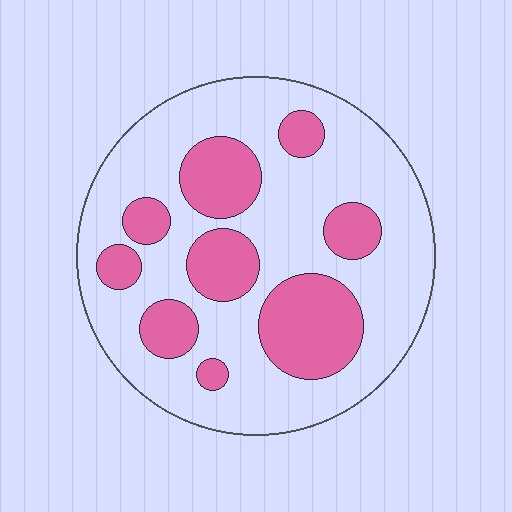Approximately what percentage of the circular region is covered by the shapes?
Approximately 30%.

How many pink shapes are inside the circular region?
9.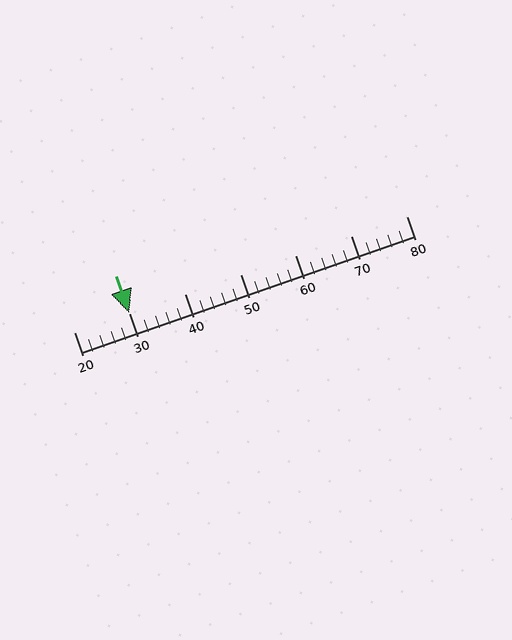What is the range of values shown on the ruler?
The ruler shows values from 20 to 80.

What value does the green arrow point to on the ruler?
The green arrow points to approximately 30.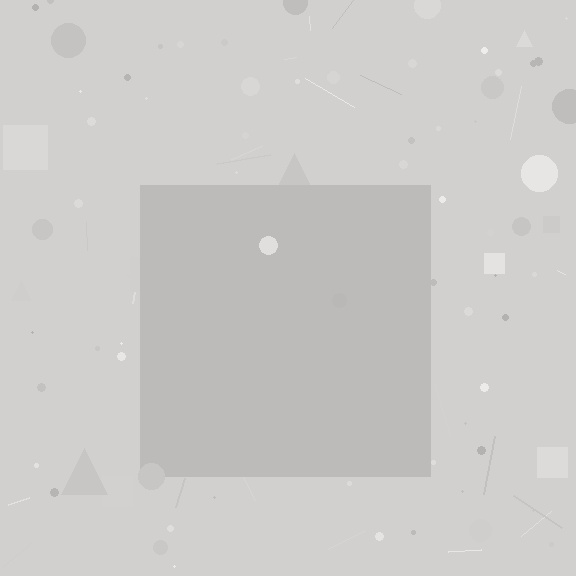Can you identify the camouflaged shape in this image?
The camouflaged shape is a square.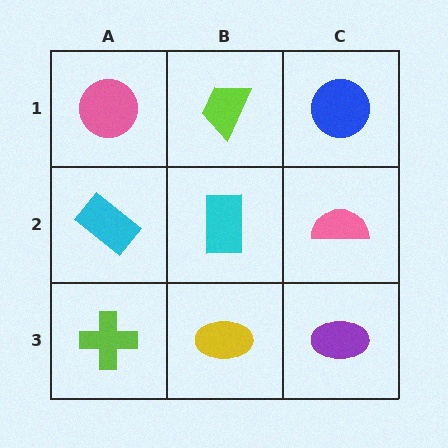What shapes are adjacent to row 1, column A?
A cyan rectangle (row 2, column A), a lime trapezoid (row 1, column B).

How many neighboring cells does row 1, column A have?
2.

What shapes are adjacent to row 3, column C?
A pink semicircle (row 2, column C), a yellow ellipse (row 3, column B).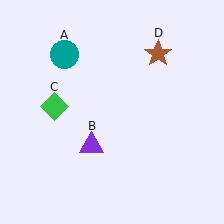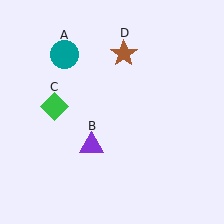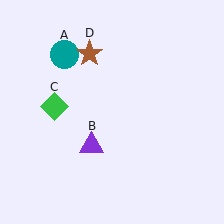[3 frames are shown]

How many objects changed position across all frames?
1 object changed position: brown star (object D).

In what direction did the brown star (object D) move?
The brown star (object D) moved left.